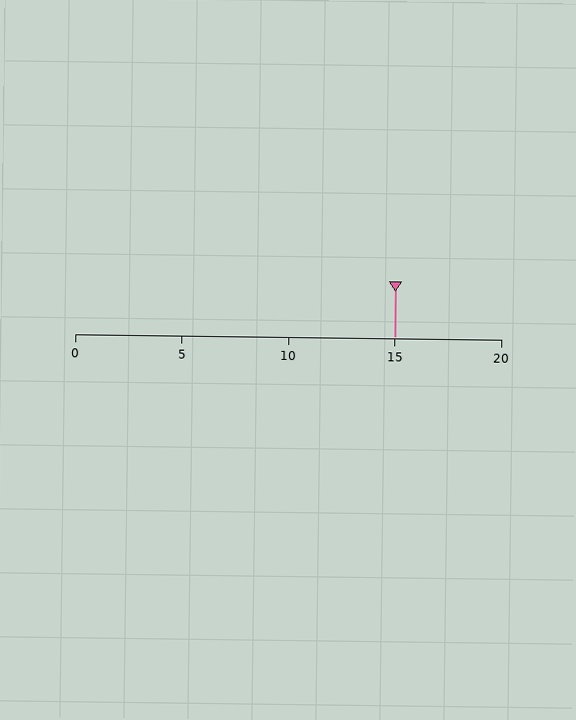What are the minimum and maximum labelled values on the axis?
The axis runs from 0 to 20.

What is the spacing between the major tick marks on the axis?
The major ticks are spaced 5 apart.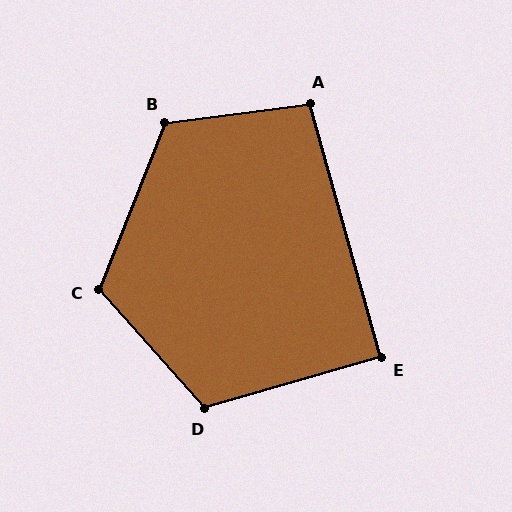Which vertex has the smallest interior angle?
E, at approximately 91 degrees.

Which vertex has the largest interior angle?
B, at approximately 119 degrees.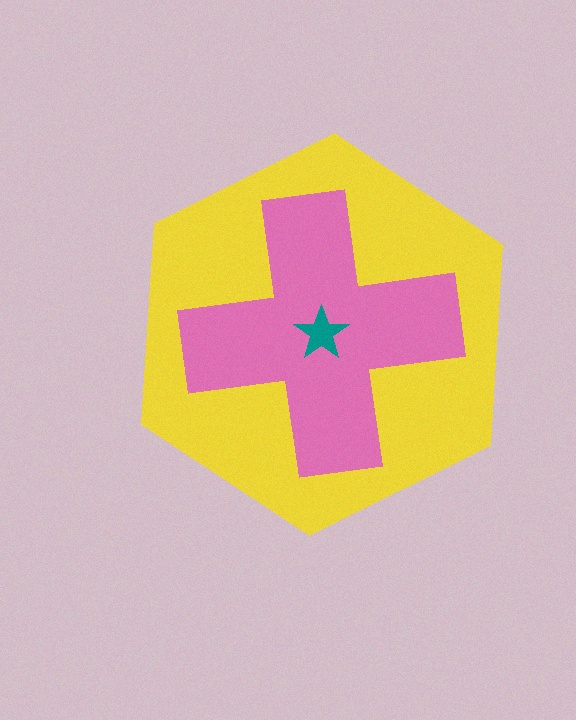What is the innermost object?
The teal star.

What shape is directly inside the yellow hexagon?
The pink cross.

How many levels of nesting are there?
3.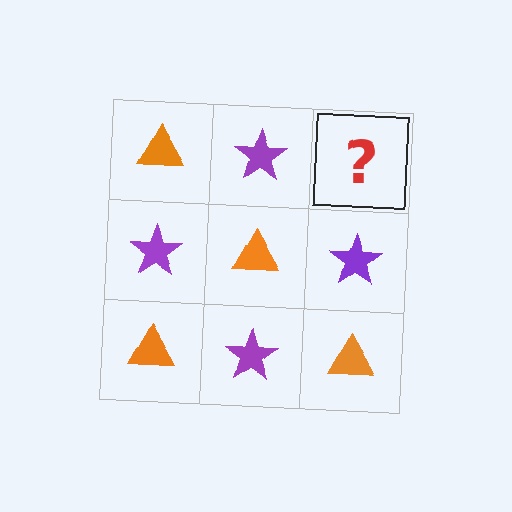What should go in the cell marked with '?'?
The missing cell should contain an orange triangle.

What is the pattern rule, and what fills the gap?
The rule is that it alternates orange triangle and purple star in a checkerboard pattern. The gap should be filled with an orange triangle.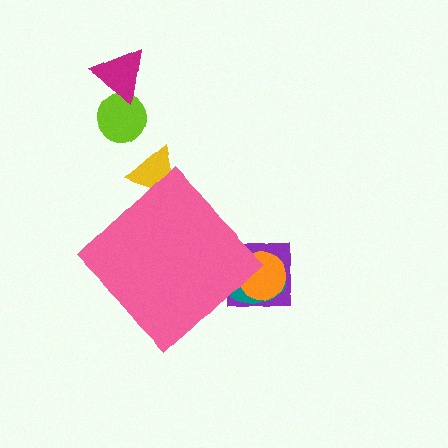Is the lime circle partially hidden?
No, the lime circle is fully visible.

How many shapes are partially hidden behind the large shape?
4 shapes are partially hidden.